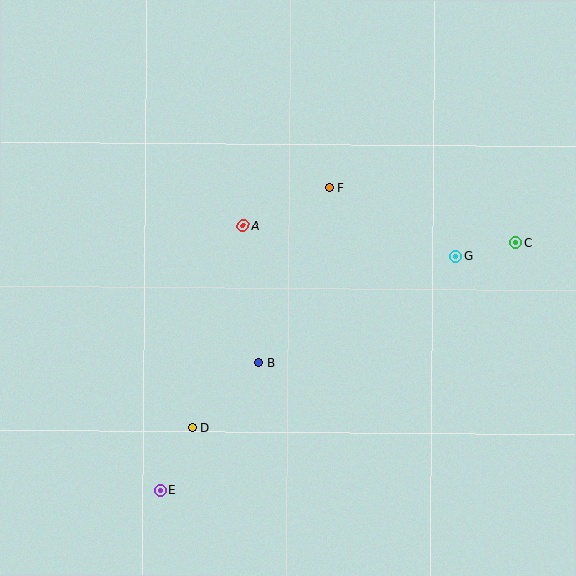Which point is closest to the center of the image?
Point A at (243, 226) is closest to the center.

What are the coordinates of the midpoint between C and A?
The midpoint between C and A is at (380, 234).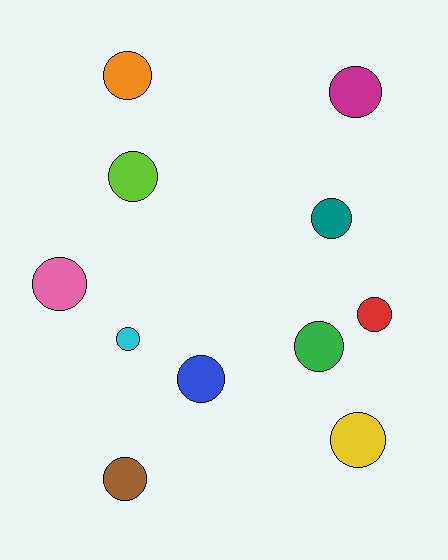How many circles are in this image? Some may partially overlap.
There are 11 circles.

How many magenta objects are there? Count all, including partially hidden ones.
There is 1 magenta object.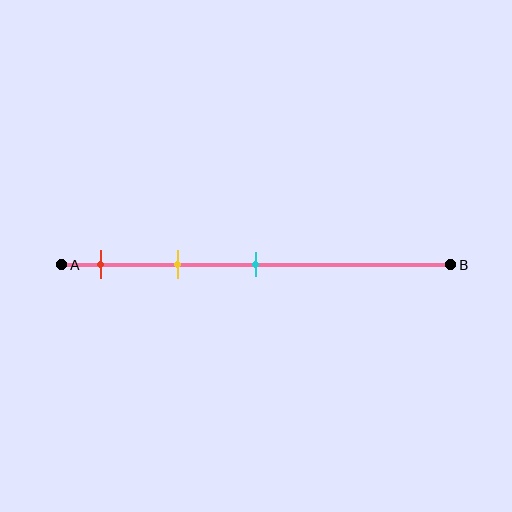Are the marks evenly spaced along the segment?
Yes, the marks are approximately evenly spaced.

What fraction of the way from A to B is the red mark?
The red mark is approximately 10% (0.1) of the way from A to B.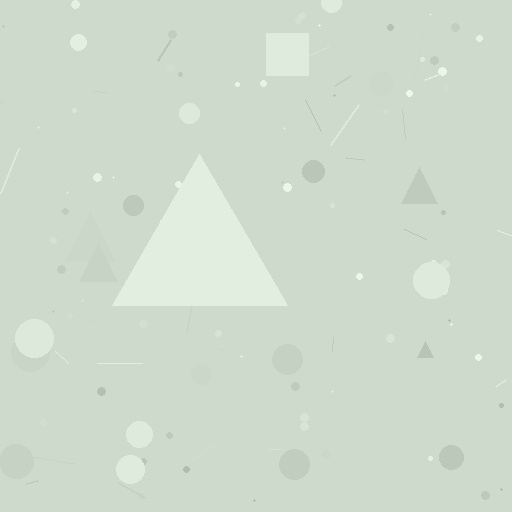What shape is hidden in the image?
A triangle is hidden in the image.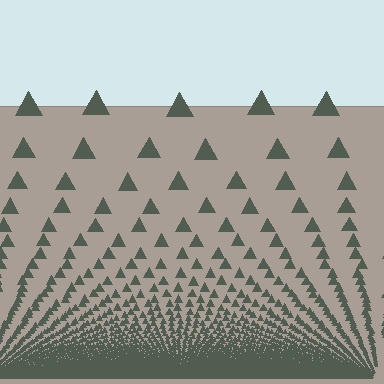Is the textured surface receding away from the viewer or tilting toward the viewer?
The surface appears to tilt toward the viewer. Texture elements get larger and sparser toward the top.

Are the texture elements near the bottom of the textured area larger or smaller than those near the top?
Smaller. The gradient is inverted — elements near the bottom are smaller and denser.